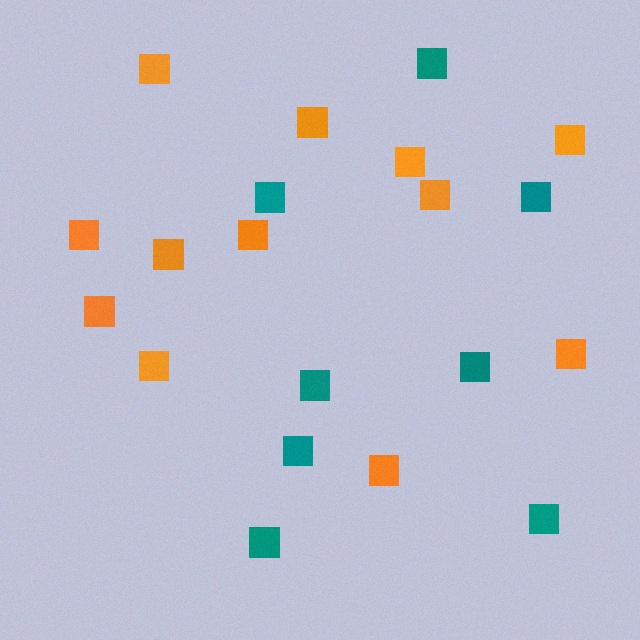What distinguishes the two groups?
There are 2 groups: one group of orange squares (12) and one group of teal squares (8).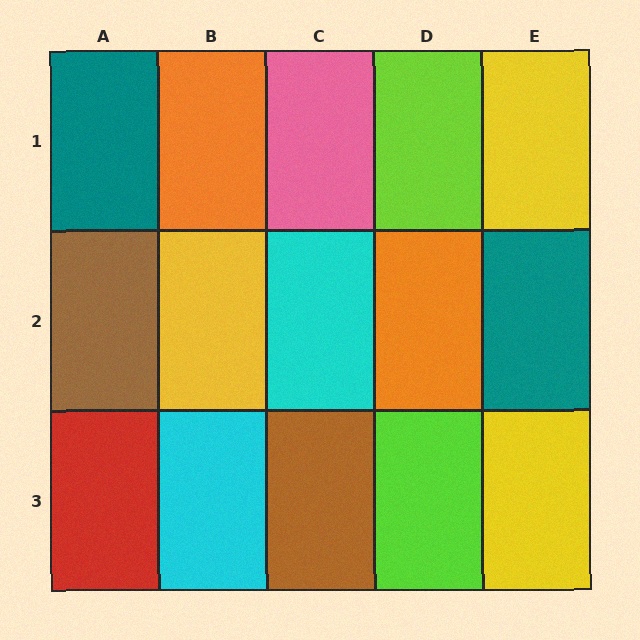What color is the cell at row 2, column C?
Cyan.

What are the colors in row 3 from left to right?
Red, cyan, brown, lime, yellow.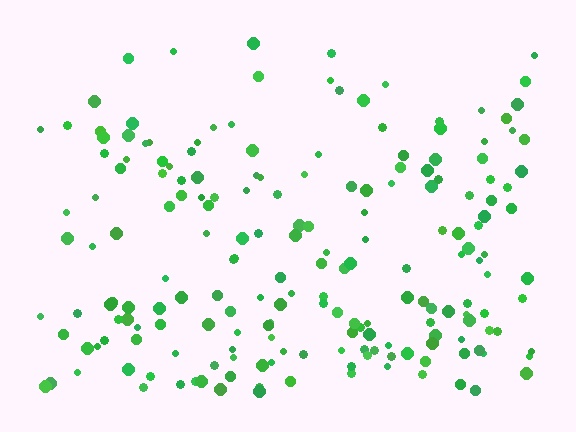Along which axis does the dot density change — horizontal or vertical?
Vertical.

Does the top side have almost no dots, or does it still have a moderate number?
Still a moderate number, just noticeably fewer than the bottom.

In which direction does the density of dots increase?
From top to bottom, with the bottom side densest.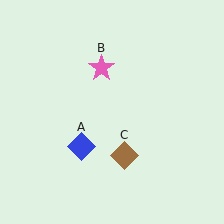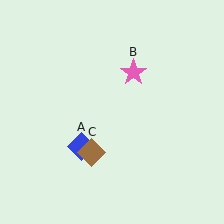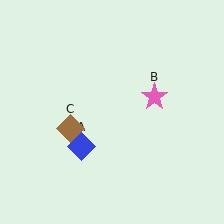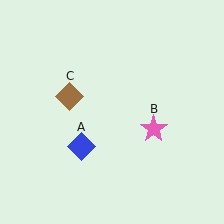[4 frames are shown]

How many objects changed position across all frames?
2 objects changed position: pink star (object B), brown diamond (object C).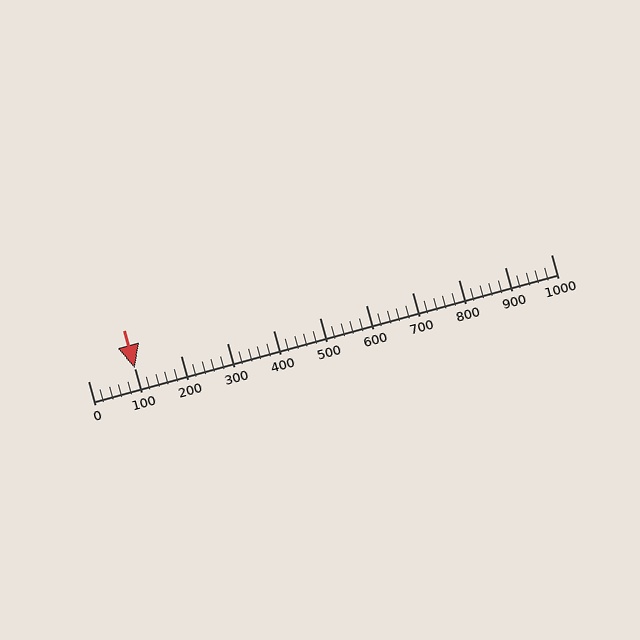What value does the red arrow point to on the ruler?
The red arrow points to approximately 100.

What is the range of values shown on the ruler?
The ruler shows values from 0 to 1000.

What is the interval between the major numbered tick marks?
The major tick marks are spaced 100 units apart.